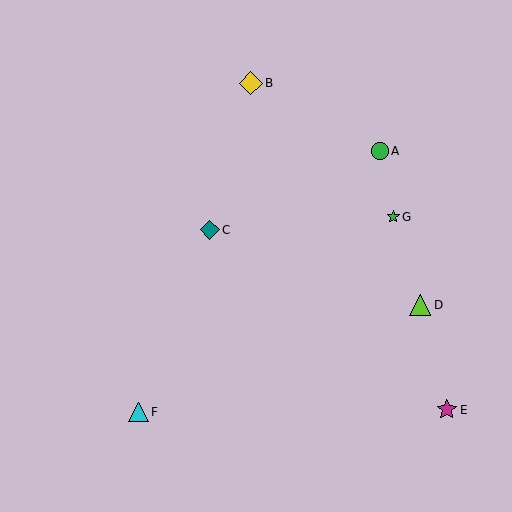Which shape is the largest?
The yellow diamond (labeled B) is the largest.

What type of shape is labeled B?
Shape B is a yellow diamond.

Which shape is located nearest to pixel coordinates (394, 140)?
The green circle (labeled A) at (380, 151) is nearest to that location.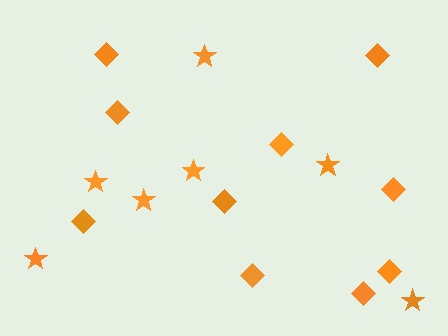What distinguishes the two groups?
There are 2 groups: one group of diamonds (10) and one group of stars (7).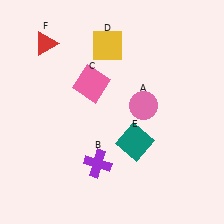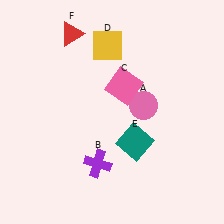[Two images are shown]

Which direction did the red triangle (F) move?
The red triangle (F) moved right.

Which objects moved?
The objects that moved are: the pink square (C), the red triangle (F).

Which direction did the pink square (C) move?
The pink square (C) moved right.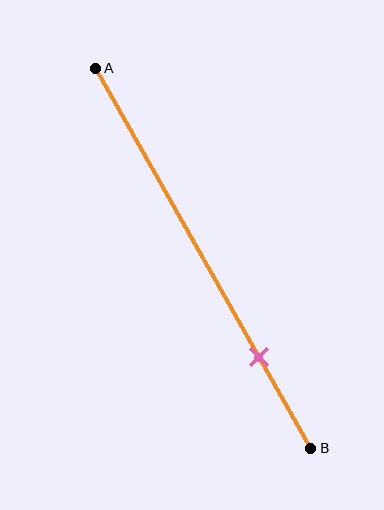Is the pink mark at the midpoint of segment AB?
No, the mark is at about 75% from A, not at the 50% midpoint.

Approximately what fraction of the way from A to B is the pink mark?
The pink mark is approximately 75% of the way from A to B.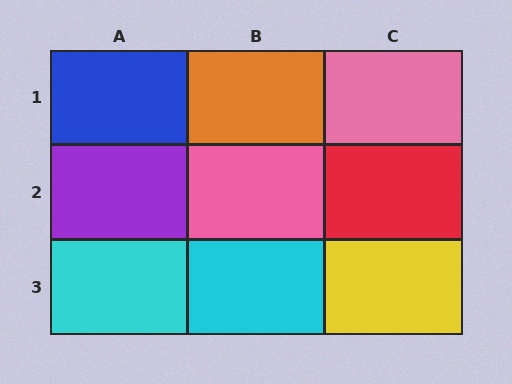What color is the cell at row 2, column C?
Red.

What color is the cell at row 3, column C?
Yellow.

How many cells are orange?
1 cell is orange.